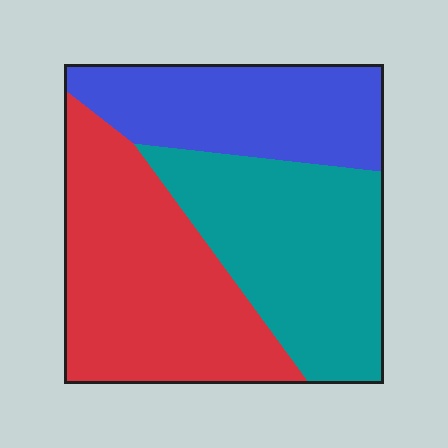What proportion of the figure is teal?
Teal takes up about one third (1/3) of the figure.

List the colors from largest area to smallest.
From largest to smallest: red, teal, blue.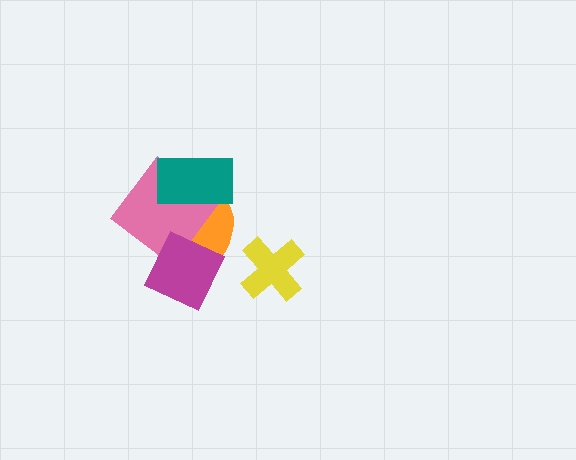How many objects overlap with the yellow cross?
0 objects overlap with the yellow cross.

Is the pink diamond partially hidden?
Yes, it is partially covered by another shape.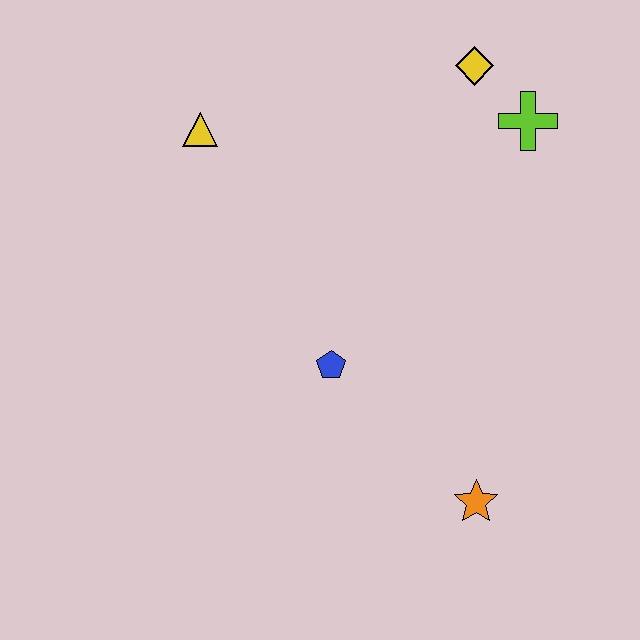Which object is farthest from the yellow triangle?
The orange star is farthest from the yellow triangle.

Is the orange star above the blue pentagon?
No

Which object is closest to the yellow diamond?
The lime cross is closest to the yellow diamond.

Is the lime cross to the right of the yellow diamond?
Yes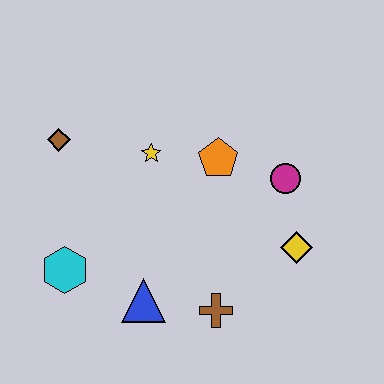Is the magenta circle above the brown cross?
Yes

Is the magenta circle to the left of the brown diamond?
No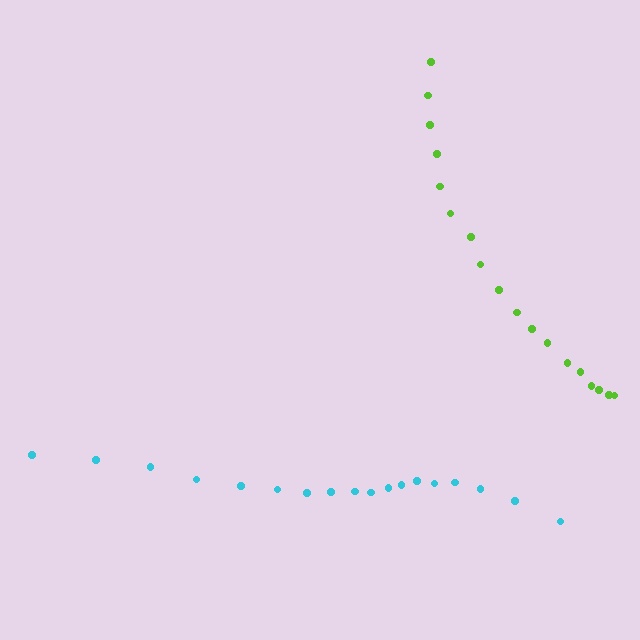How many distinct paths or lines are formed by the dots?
There are 2 distinct paths.